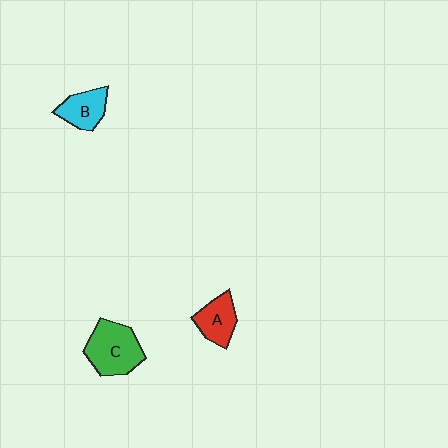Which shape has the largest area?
Shape C (green).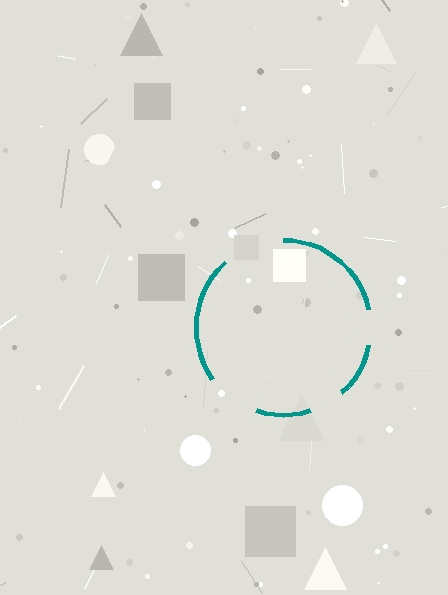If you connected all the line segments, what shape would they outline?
They would outline a circle.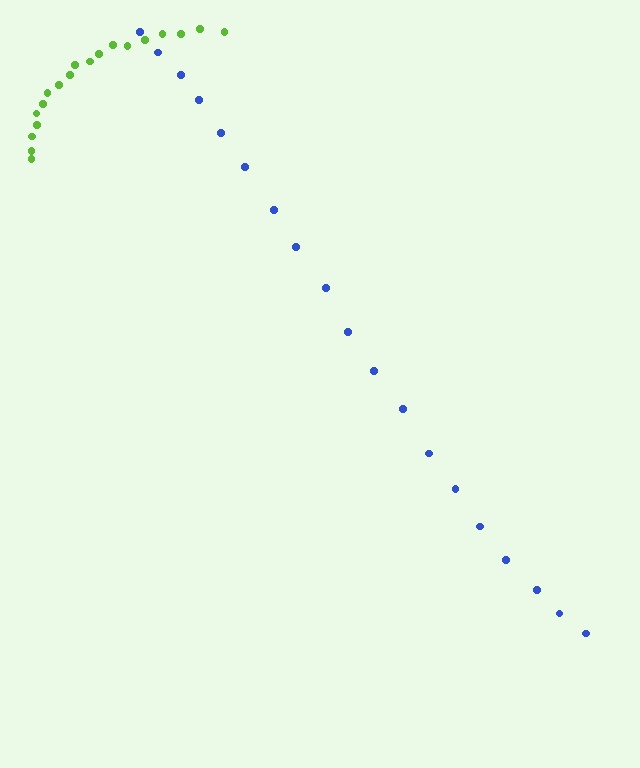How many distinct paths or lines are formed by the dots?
There are 2 distinct paths.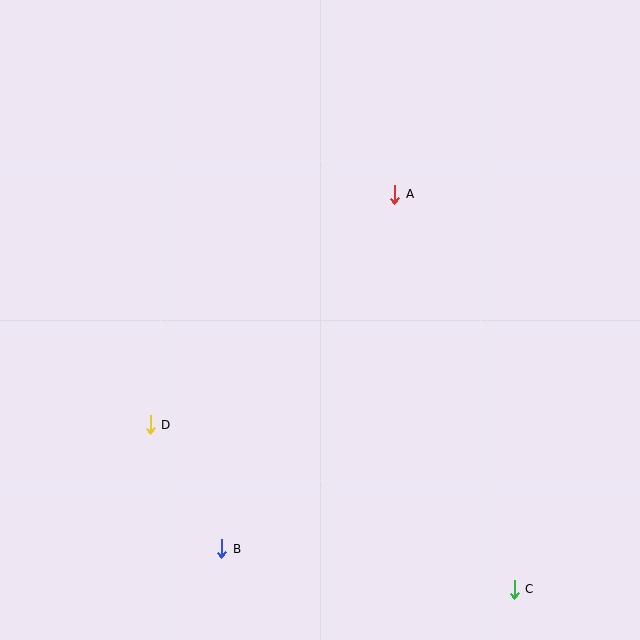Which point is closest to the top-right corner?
Point A is closest to the top-right corner.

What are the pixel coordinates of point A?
Point A is at (395, 194).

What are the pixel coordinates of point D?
Point D is at (150, 425).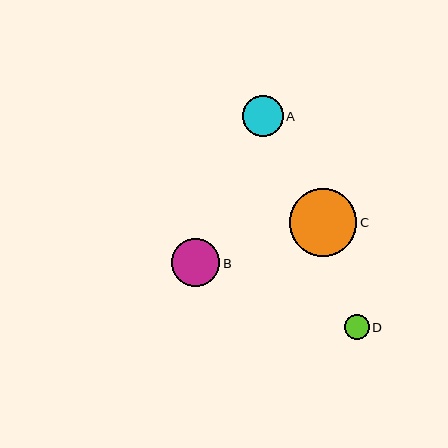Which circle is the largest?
Circle C is the largest with a size of approximately 68 pixels.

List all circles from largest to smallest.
From largest to smallest: C, B, A, D.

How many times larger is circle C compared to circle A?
Circle C is approximately 1.7 times the size of circle A.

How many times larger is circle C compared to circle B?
Circle C is approximately 1.4 times the size of circle B.